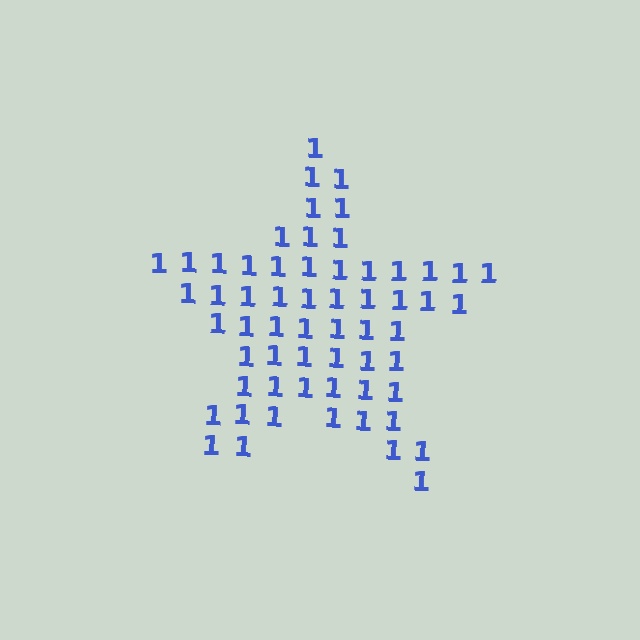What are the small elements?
The small elements are digit 1's.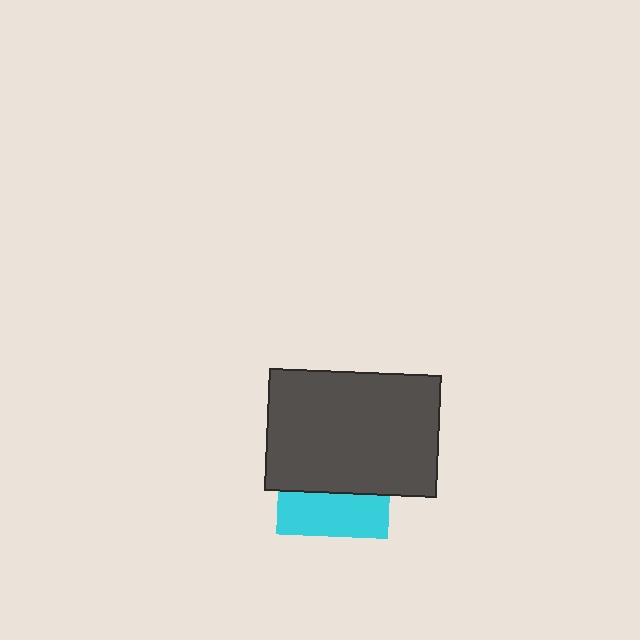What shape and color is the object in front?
The object in front is a dark gray rectangle.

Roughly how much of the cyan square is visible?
A small part of it is visible (roughly 38%).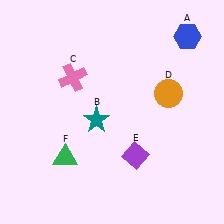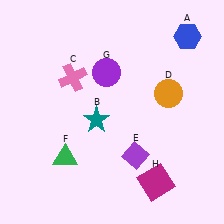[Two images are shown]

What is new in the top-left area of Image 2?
A purple circle (G) was added in the top-left area of Image 2.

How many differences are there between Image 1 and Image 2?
There are 2 differences between the two images.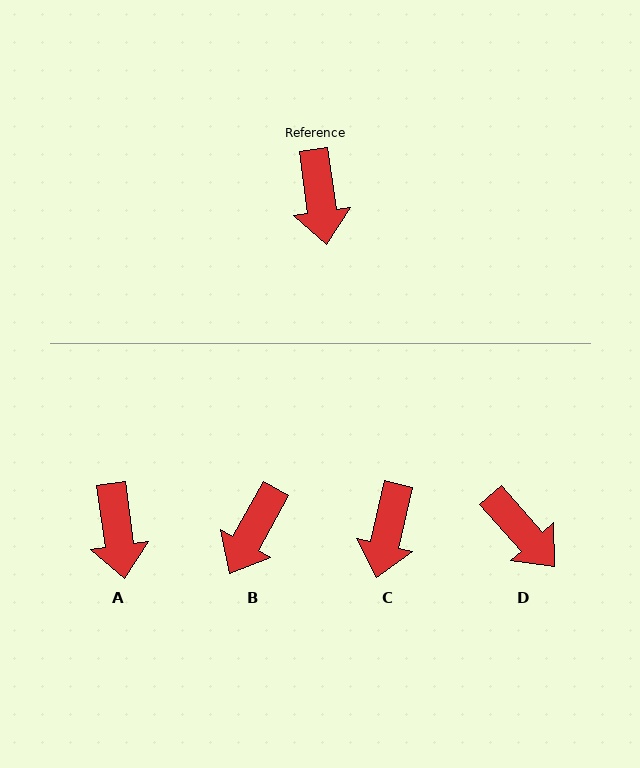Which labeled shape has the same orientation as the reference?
A.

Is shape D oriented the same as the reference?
No, it is off by about 34 degrees.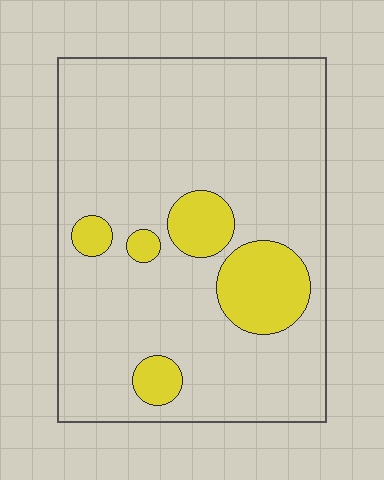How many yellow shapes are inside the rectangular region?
5.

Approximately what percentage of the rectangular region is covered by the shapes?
Approximately 15%.